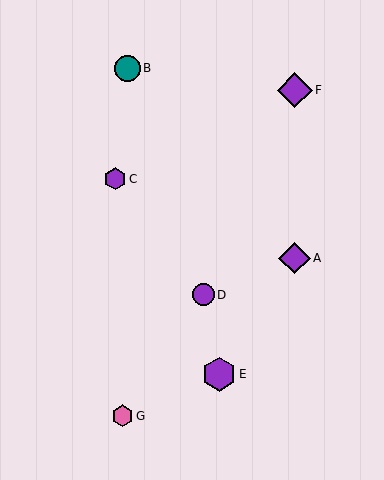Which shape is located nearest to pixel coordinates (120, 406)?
The pink hexagon (labeled G) at (122, 416) is nearest to that location.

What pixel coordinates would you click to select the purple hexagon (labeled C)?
Click at (115, 179) to select the purple hexagon C.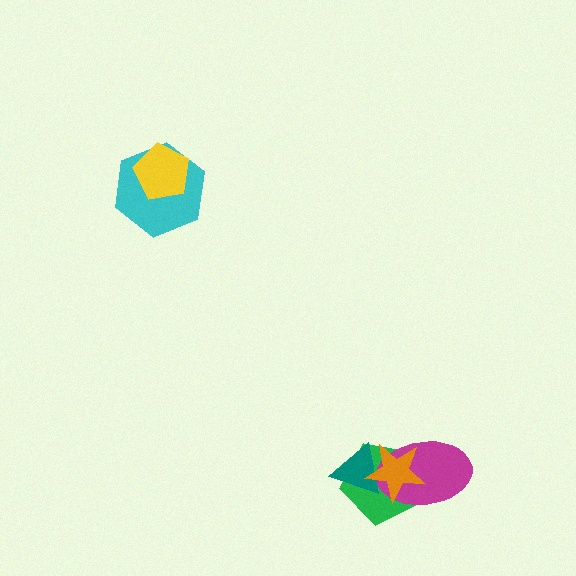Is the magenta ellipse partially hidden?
Yes, it is partially covered by another shape.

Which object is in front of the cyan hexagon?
The yellow pentagon is in front of the cyan hexagon.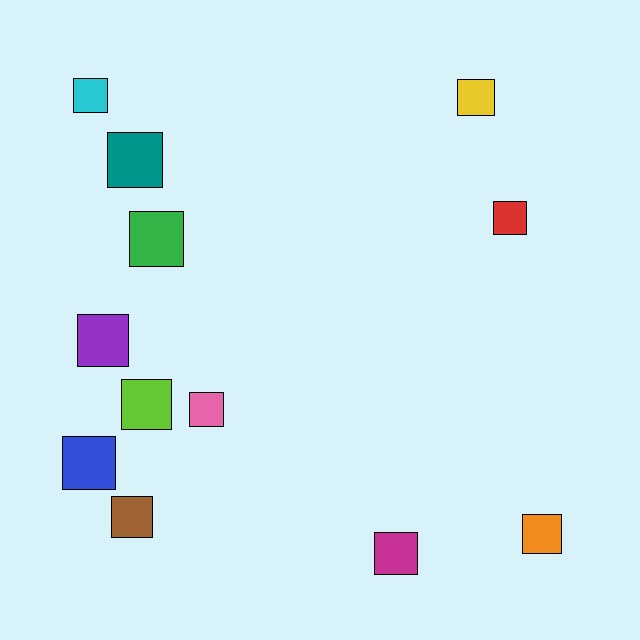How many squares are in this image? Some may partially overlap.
There are 12 squares.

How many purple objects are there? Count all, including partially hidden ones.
There is 1 purple object.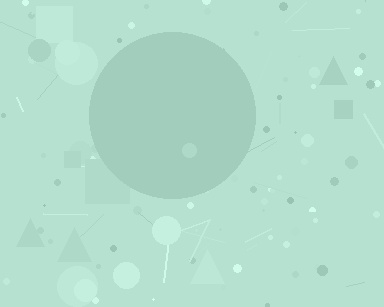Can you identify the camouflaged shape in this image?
The camouflaged shape is a circle.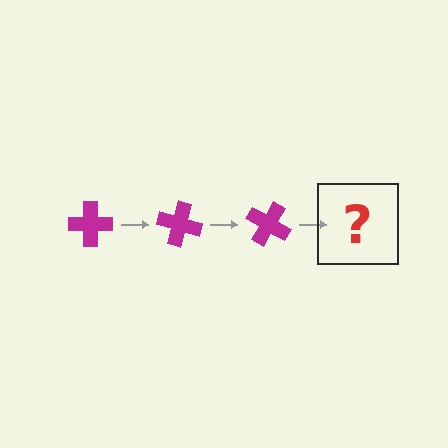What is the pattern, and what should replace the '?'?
The pattern is that the cross rotates 15 degrees each step. The '?' should be a magenta cross rotated 45 degrees.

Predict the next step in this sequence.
The next step is a magenta cross rotated 45 degrees.